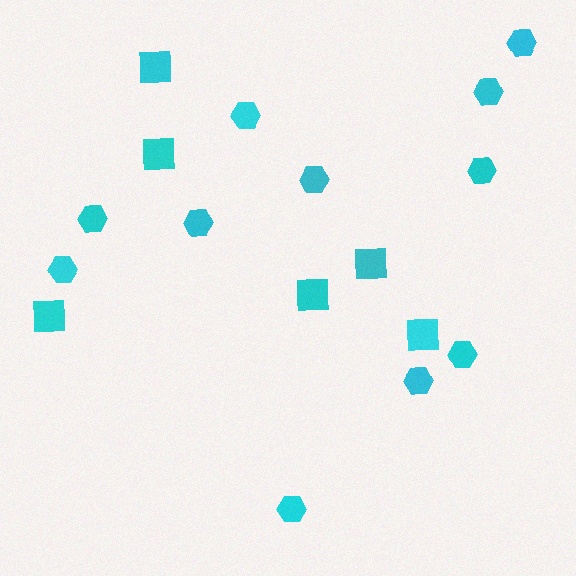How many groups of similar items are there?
There are 2 groups: one group of hexagons (11) and one group of squares (6).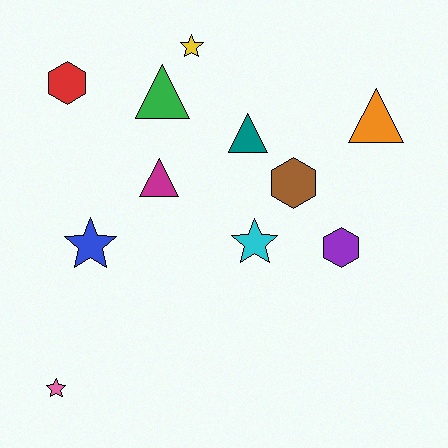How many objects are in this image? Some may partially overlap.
There are 11 objects.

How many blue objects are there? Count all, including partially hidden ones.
There is 1 blue object.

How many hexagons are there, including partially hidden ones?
There are 3 hexagons.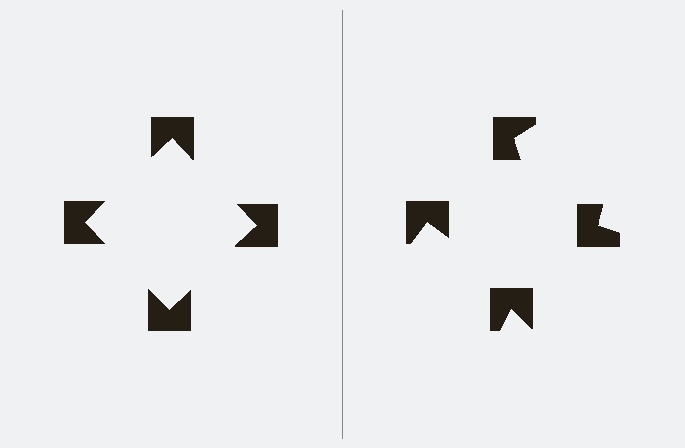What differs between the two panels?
The notched squares are positioned identically on both sides; only the wedge orientations differ. On the left they align to a square; on the right they are misaligned.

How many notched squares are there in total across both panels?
8 — 4 on each side.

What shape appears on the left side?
An illusory square.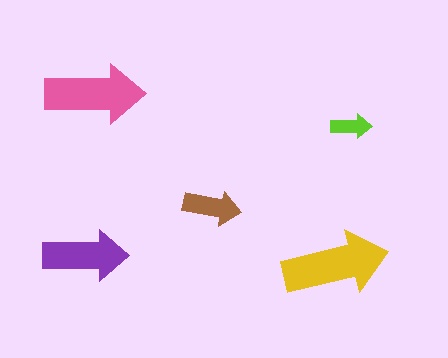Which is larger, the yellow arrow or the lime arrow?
The yellow one.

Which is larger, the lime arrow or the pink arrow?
The pink one.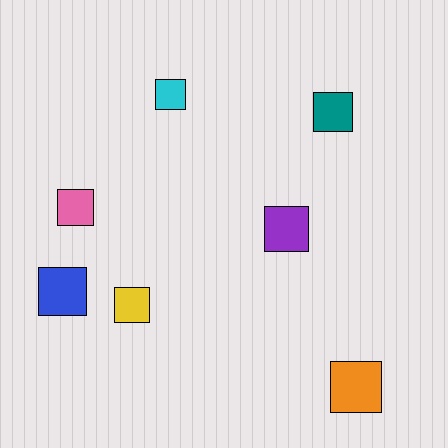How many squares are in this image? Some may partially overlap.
There are 7 squares.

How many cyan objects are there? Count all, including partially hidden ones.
There is 1 cyan object.